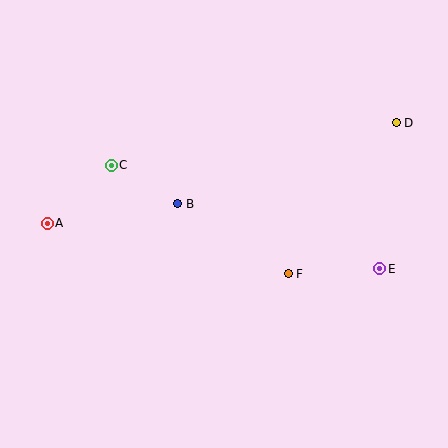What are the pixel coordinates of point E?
Point E is at (380, 269).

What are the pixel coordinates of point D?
Point D is at (396, 123).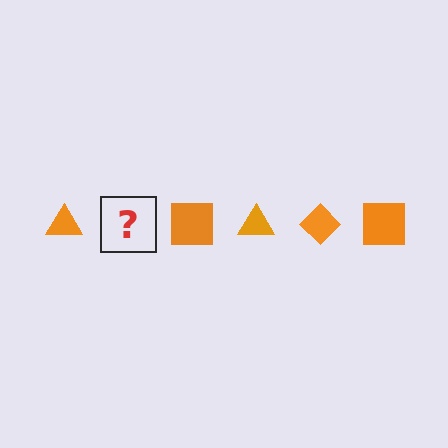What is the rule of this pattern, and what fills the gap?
The rule is that the pattern cycles through triangle, diamond, square shapes in orange. The gap should be filled with an orange diamond.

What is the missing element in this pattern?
The missing element is an orange diamond.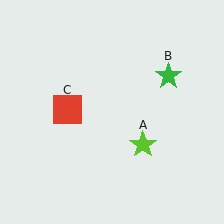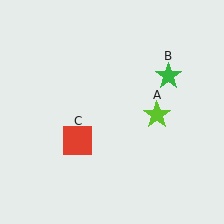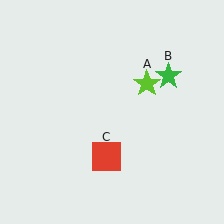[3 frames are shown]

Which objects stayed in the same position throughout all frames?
Green star (object B) remained stationary.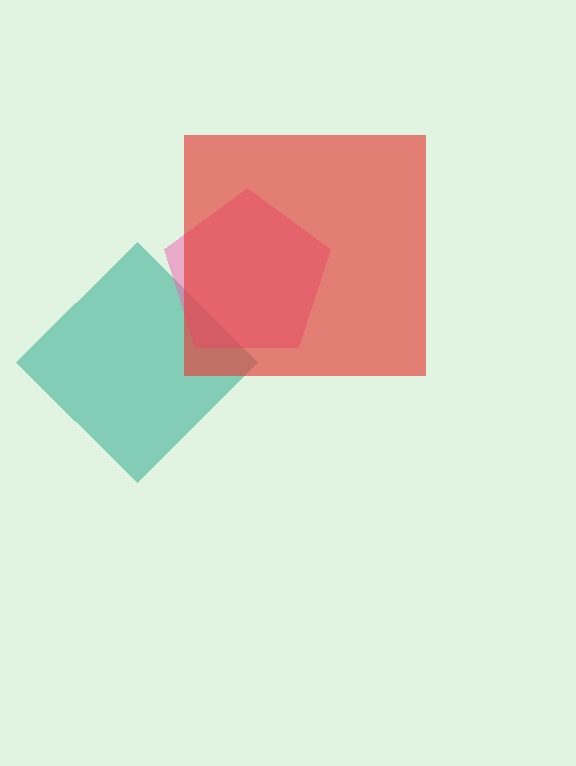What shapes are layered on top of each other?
The layered shapes are: a teal diamond, a pink pentagon, a red square.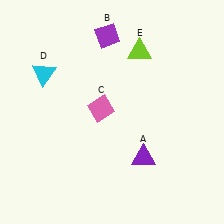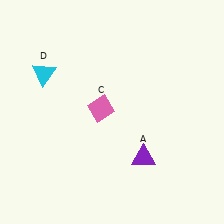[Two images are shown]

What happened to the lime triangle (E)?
The lime triangle (E) was removed in Image 2. It was in the top-right area of Image 1.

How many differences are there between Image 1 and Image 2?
There are 2 differences between the two images.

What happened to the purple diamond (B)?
The purple diamond (B) was removed in Image 2. It was in the top-left area of Image 1.